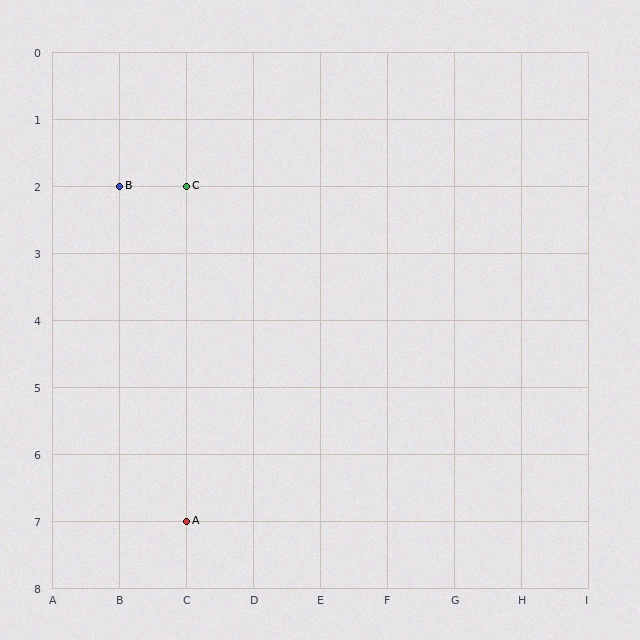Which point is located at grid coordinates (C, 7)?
Point A is at (C, 7).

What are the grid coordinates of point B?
Point B is at grid coordinates (B, 2).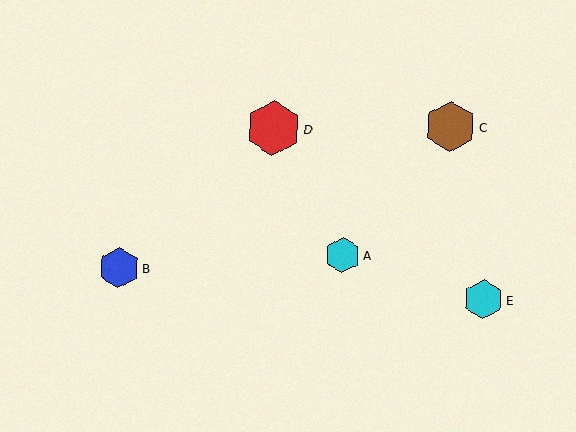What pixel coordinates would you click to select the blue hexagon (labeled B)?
Click at (119, 267) to select the blue hexagon B.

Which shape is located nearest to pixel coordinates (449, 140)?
The brown hexagon (labeled C) at (450, 127) is nearest to that location.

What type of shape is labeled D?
Shape D is a red hexagon.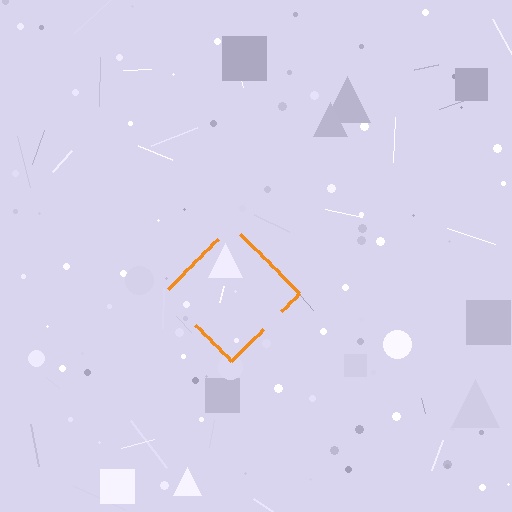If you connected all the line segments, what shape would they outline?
They would outline a diamond.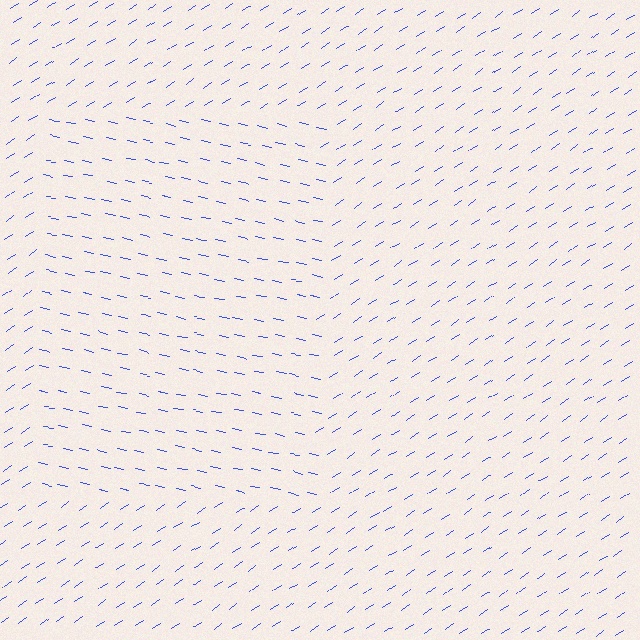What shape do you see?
I see a rectangle.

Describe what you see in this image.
The image is filled with small blue line segments. A rectangle region in the image has lines oriented differently from the surrounding lines, creating a visible texture boundary.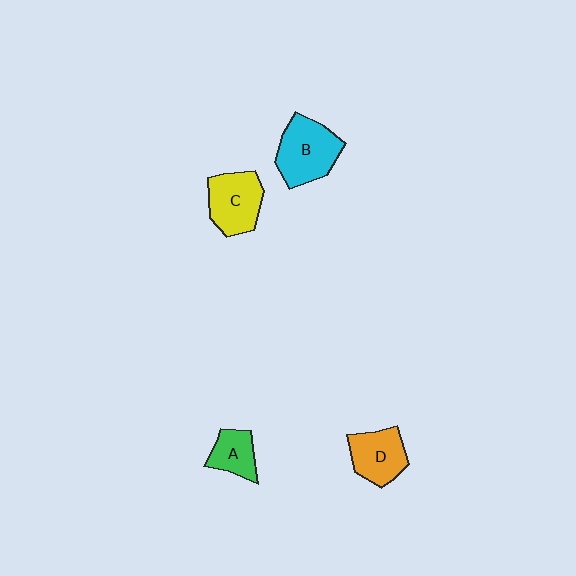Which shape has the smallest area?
Shape A (green).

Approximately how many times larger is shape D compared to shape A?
Approximately 1.4 times.